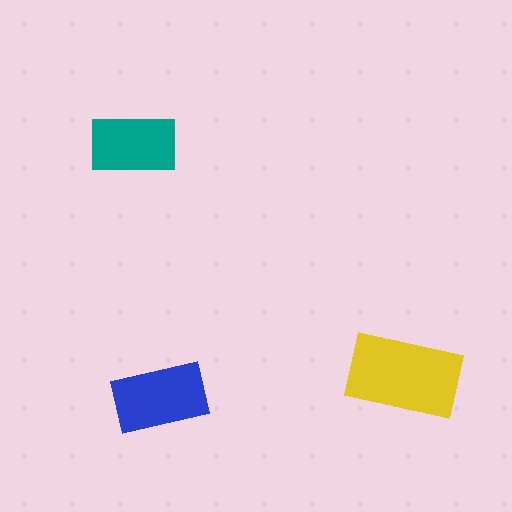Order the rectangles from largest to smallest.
the yellow one, the blue one, the teal one.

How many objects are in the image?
There are 3 objects in the image.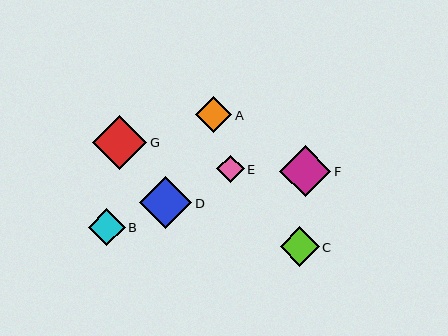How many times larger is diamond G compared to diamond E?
Diamond G is approximately 2.0 times the size of diamond E.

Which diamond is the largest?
Diamond G is the largest with a size of approximately 54 pixels.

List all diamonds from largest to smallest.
From largest to smallest: G, D, F, C, B, A, E.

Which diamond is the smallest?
Diamond E is the smallest with a size of approximately 27 pixels.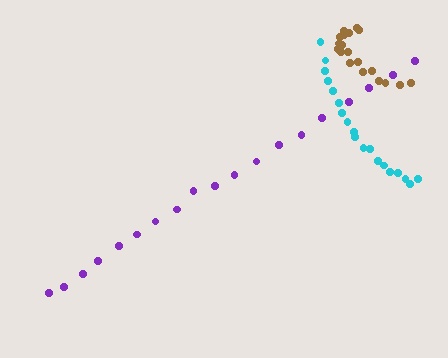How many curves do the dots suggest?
There are 3 distinct paths.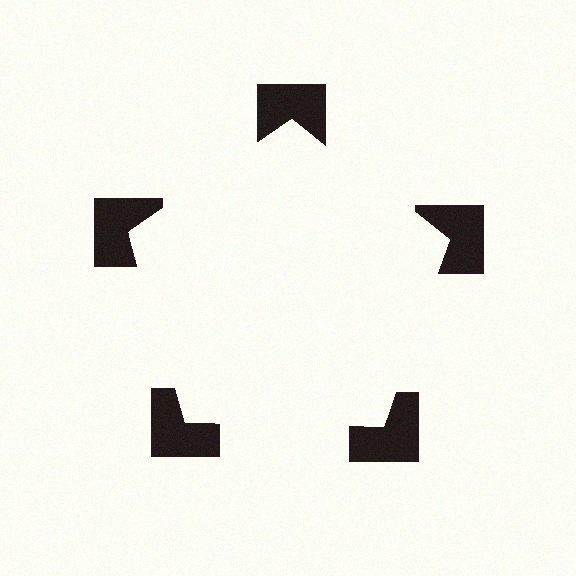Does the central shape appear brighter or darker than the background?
It typically appears slightly brighter than the background, even though no actual brightness change is drawn.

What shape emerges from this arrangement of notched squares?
An illusory pentagon — its edges are inferred from the aligned wedge cuts in the notched squares, not physically drawn.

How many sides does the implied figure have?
5 sides.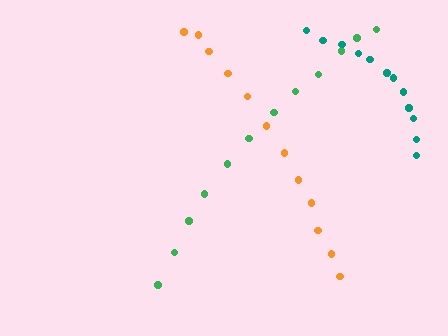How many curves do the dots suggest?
There are 3 distinct paths.